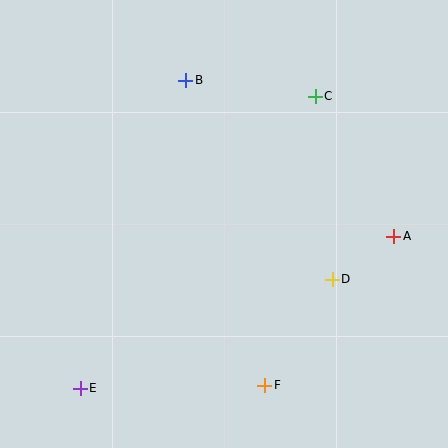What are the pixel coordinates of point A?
Point A is at (394, 236).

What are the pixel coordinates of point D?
Point D is at (332, 279).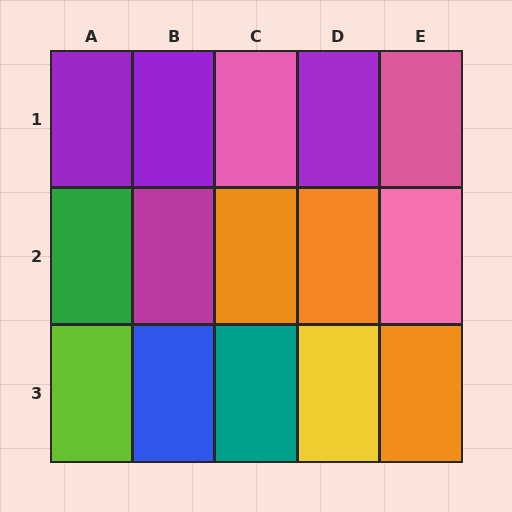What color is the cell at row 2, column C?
Orange.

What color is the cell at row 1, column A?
Purple.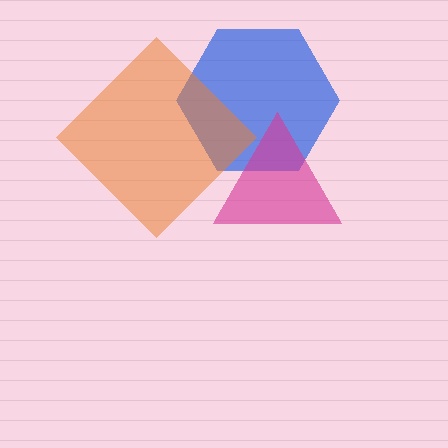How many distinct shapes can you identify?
There are 3 distinct shapes: a blue hexagon, an orange diamond, a magenta triangle.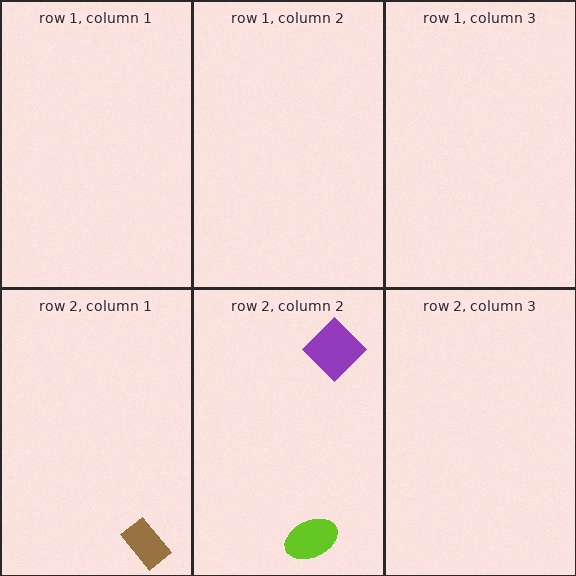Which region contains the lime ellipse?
The row 2, column 2 region.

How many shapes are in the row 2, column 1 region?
1.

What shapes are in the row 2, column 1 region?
The brown rectangle.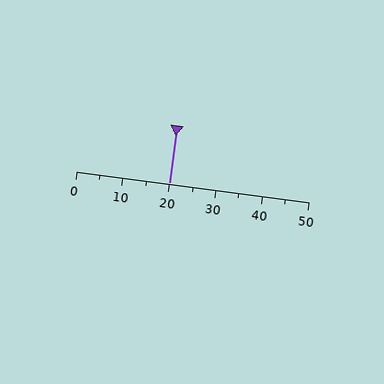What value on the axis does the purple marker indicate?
The marker indicates approximately 20.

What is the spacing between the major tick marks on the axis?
The major ticks are spaced 10 apart.